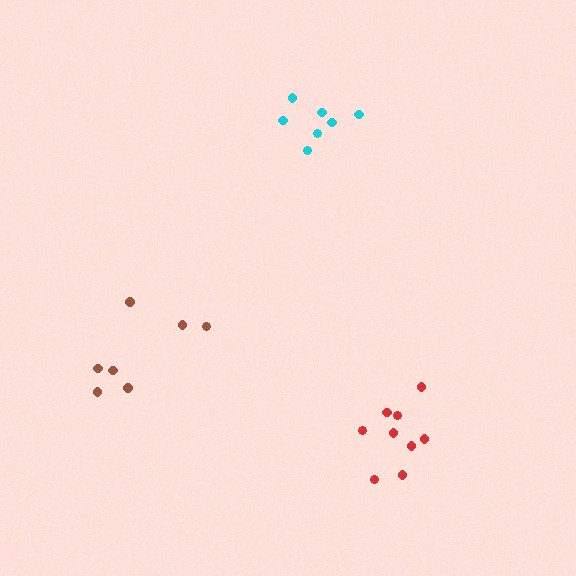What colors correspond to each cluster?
The clusters are colored: red, brown, cyan.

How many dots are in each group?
Group 1: 9 dots, Group 2: 7 dots, Group 3: 7 dots (23 total).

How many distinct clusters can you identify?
There are 3 distinct clusters.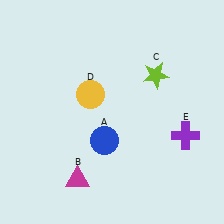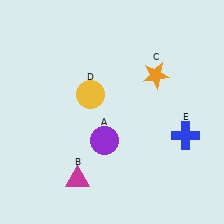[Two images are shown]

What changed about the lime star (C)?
In Image 1, C is lime. In Image 2, it changed to orange.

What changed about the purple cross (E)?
In Image 1, E is purple. In Image 2, it changed to blue.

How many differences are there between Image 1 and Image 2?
There are 3 differences between the two images.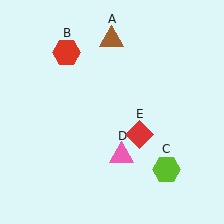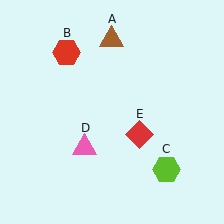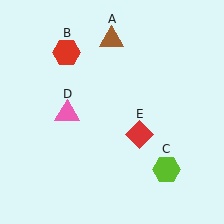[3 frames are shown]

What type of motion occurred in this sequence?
The pink triangle (object D) rotated clockwise around the center of the scene.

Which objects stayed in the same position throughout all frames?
Brown triangle (object A) and red hexagon (object B) and lime hexagon (object C) and red diamond (object E) remained stationary.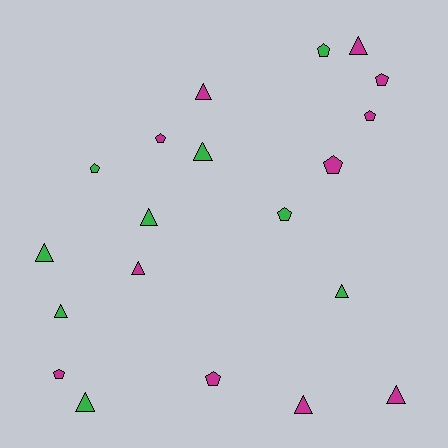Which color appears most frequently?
Magenta, with 11 objects.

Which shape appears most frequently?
Triangle, with 11 objects.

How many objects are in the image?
There are 20 objects.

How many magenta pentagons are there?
There are 6 magenta pentagons.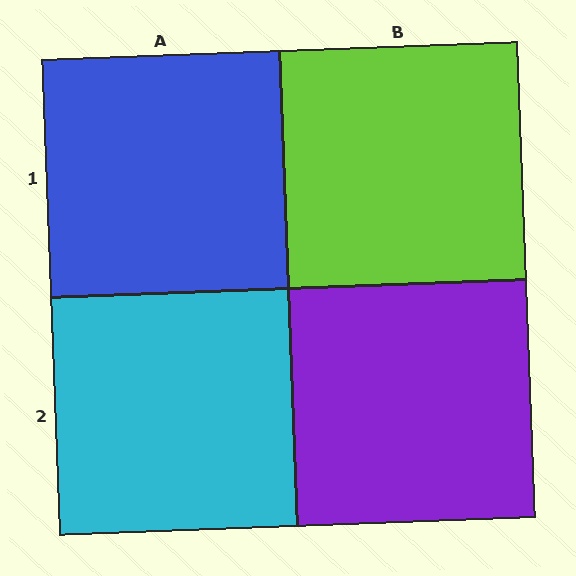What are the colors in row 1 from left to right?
Blue, lime.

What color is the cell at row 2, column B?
Purple.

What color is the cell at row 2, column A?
Cyan.